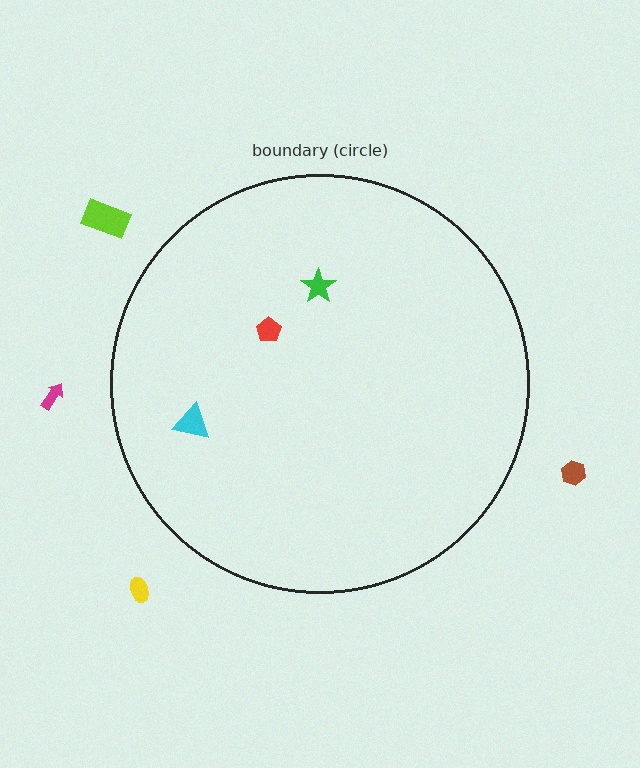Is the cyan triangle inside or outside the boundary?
Inside.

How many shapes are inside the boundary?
3 inside, 4 outside.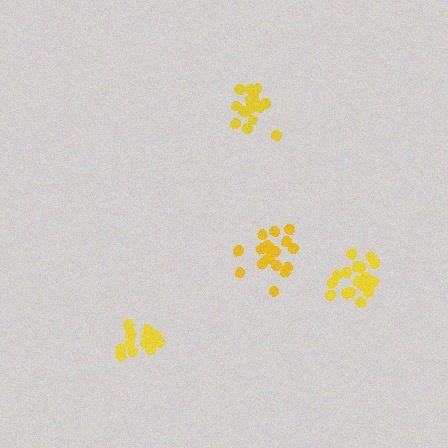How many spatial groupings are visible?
There are 4 spatial groupings.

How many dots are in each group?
Group 1: 18 dots, Group 2: 19 dots, Group 3: 15 dots, Group 4: 20 dots (72 total).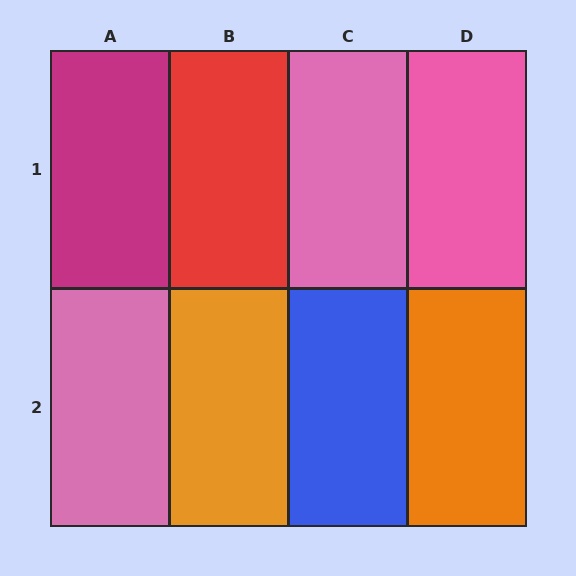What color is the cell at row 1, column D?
Pink.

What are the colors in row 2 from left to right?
Pink, orange, blue, orange.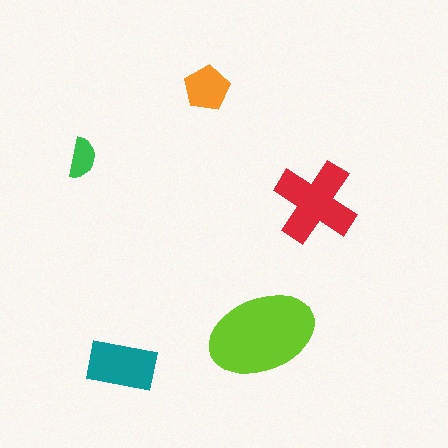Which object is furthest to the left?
The green semicircle is leftmost.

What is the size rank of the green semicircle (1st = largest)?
5th.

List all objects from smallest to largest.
The green semicircle, the orange pentagon, the teal rectangle, the red cross, the lime ellipse.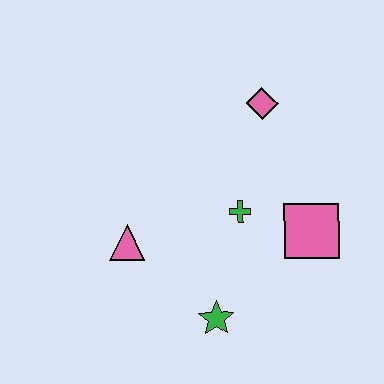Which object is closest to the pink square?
The green cross is closest to the pink square.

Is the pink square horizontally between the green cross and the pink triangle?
No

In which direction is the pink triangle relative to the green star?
The pink triangle is to the left of the green star.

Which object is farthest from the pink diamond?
The green star is farthest from the pink diamond.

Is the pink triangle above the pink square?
No